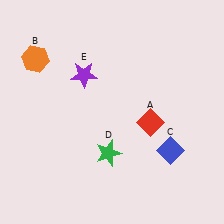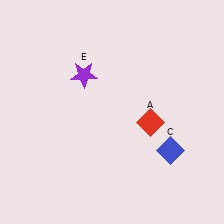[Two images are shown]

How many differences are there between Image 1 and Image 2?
There are 2 differences between the two images.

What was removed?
The orange hexagon (B), the green star (D) were removed in Image 2.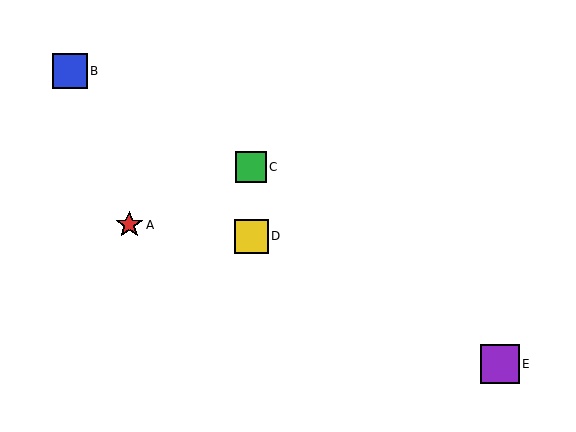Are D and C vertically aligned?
Yes, both are at x≈251.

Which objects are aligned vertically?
Objects C, D are aligned vertically.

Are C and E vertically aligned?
No, C is at x≈251 and E is at x≈500.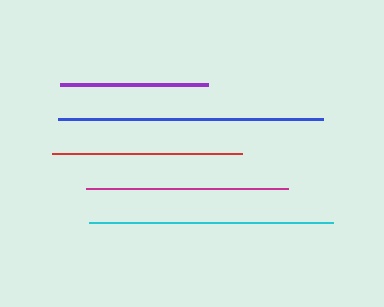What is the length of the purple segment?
The purple segment is approximately 148 pixels long.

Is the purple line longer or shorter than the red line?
The red line is longer than the purple line.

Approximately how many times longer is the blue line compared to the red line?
The blue line is approximately 1.4 times the length of the red line.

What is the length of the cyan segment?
The cyan segment is approximately 243 pixels long.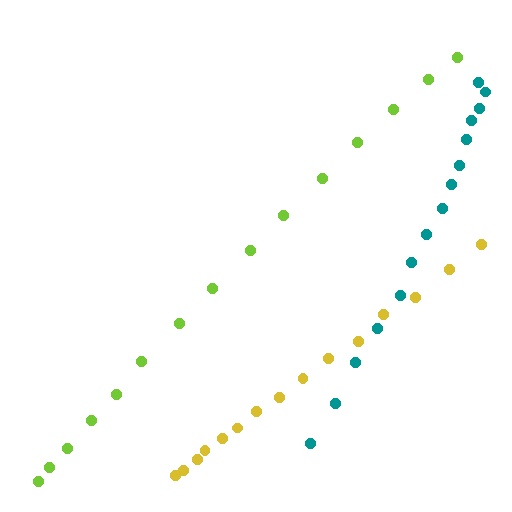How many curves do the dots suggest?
There are 3 distinct paths.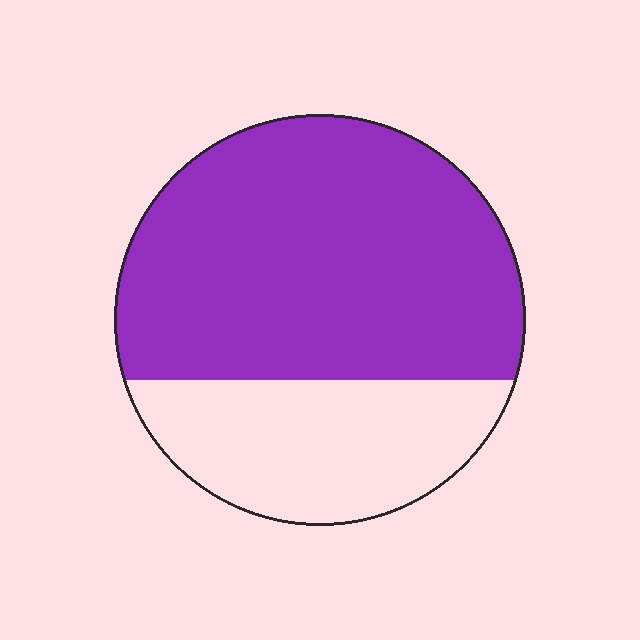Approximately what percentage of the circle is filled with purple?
Approximately 70%.